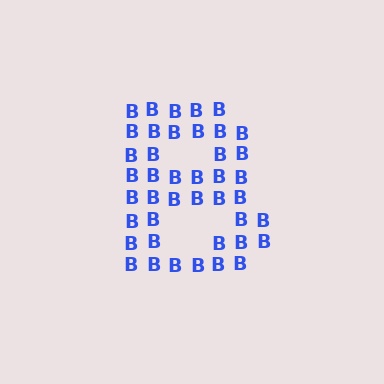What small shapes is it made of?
It is made of small letter B's.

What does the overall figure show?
The overall figure shows the letter B.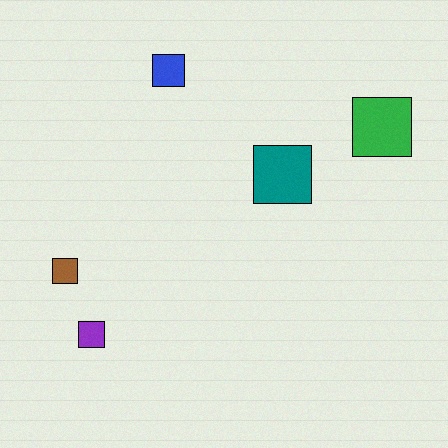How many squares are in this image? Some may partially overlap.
There are 5 squares.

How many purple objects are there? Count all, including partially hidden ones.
There is 1 purple object.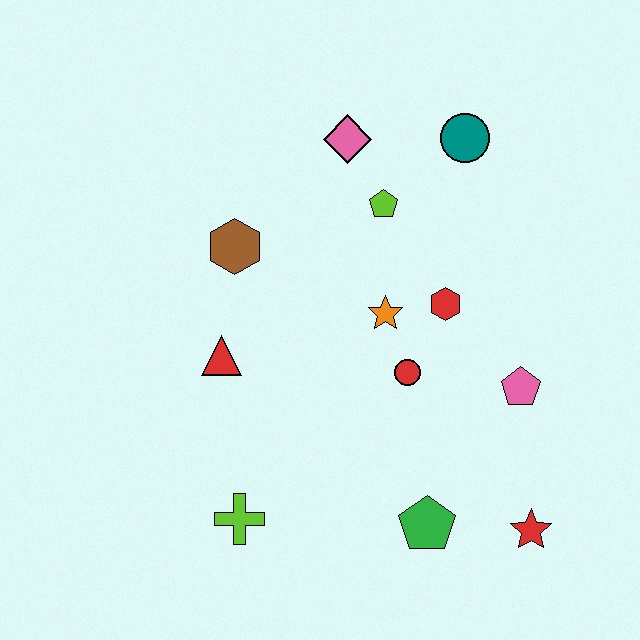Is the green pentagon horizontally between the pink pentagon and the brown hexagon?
Yes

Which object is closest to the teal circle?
The lime pentagon is closest to the teal circle.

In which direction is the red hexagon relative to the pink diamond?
The red hexagon is below the pink diamond.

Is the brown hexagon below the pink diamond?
Yes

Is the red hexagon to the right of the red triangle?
Yes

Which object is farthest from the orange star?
The red star is farthest from the orange star.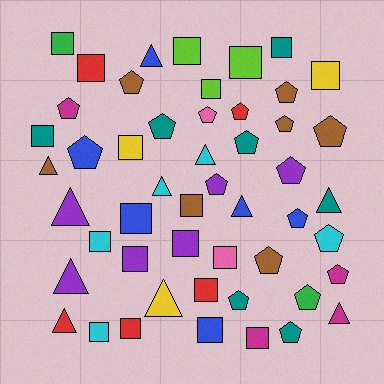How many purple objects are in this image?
There are 6 purple objects.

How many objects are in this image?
There are 50 objects.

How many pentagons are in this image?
There are 19 pentagons.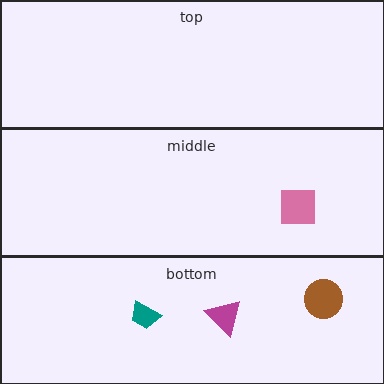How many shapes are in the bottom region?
3.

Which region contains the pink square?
The middle region.